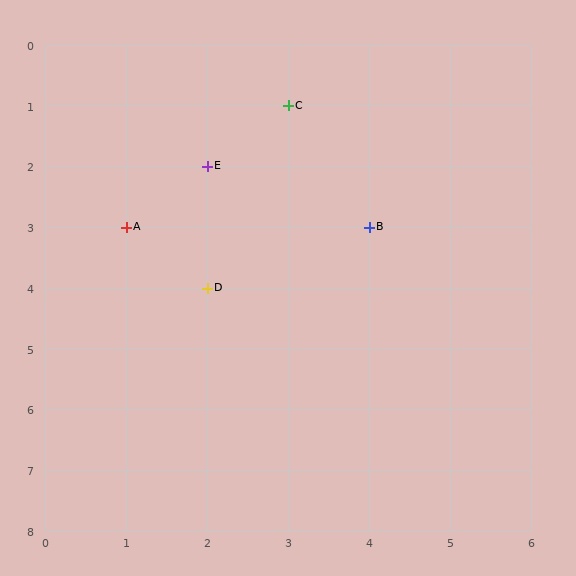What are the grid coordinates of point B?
Point B is at grid coordinates (4, 3).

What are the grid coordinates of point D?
Point D is at grid coordinates (2, 4).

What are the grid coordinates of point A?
Point A is at grid coordinates (1, 3).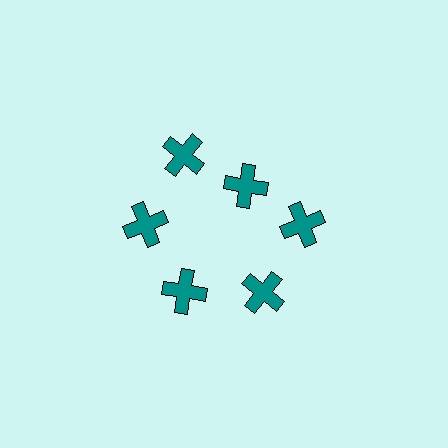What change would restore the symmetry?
The symmetry would be restored by moving it outward, back onto the ring so that all 6 crosses sit at equal angles and equal distance from the center.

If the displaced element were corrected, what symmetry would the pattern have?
It would have 6-fold rotational symmetry — the pattern would map onto itself every 60 degrees.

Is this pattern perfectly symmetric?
No. The 6 teal crosses are arranged in a ring, but one element near the 1 o'clock position is pulled inward toward the center, breaking the 6-fold rotational symmetry.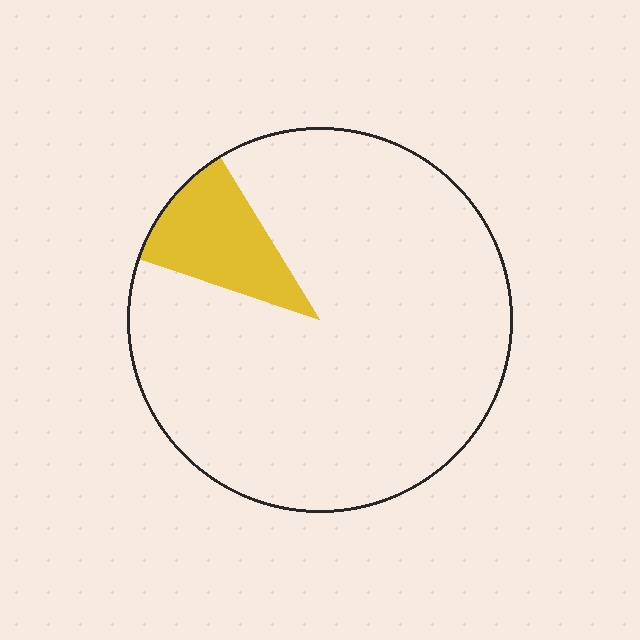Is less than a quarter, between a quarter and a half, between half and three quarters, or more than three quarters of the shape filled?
Less than a quarter.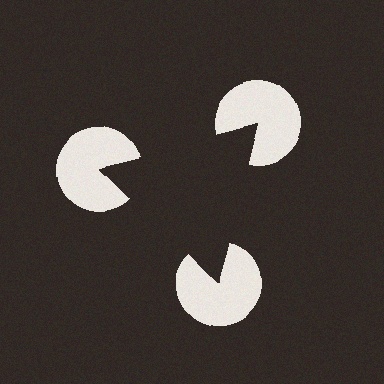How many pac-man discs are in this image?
There are 3 — one at each vertex of the illusory triangle.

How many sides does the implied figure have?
3 sides.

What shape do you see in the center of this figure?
An illusory triangle — its edges are inferred from the aligned wedge cuts in the pac-man discs, not physically drawn.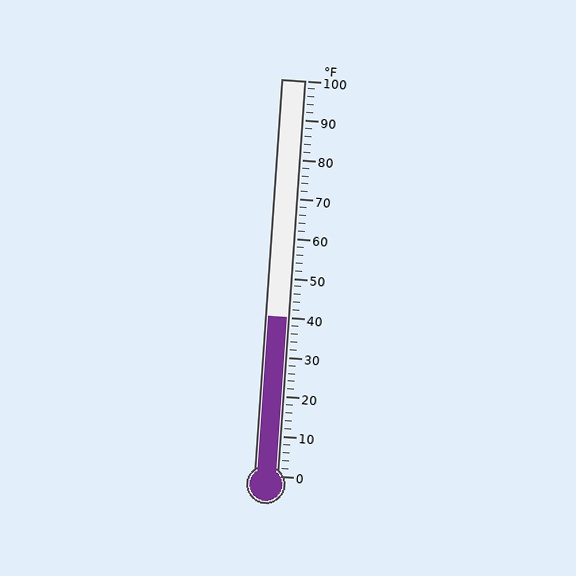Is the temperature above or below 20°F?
The temperature is above 20°F.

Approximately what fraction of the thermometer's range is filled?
The thermometer is filled to approximately 40% of its range.